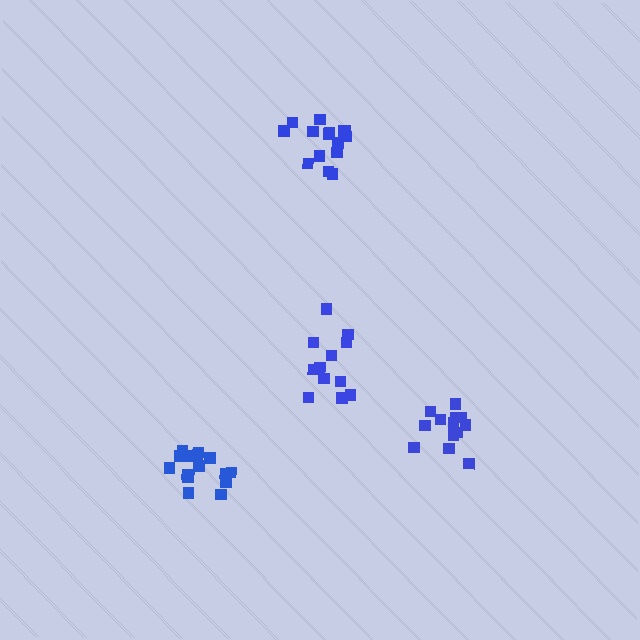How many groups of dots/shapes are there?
There are 4 groups.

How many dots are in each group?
Group 1: 15 dots, Group 2: 15 dots, Group 3: 13 dots, Group 4: 12 dots (55 total).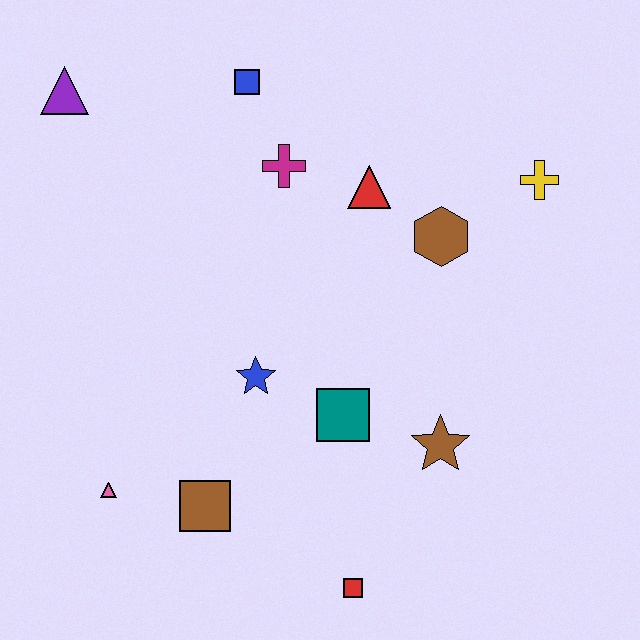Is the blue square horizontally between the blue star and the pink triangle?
Yes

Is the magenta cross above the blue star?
Yes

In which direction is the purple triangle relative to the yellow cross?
The purple triangle is to the left of the yellow cross.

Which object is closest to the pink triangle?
The brown square is closest to the pink triangle.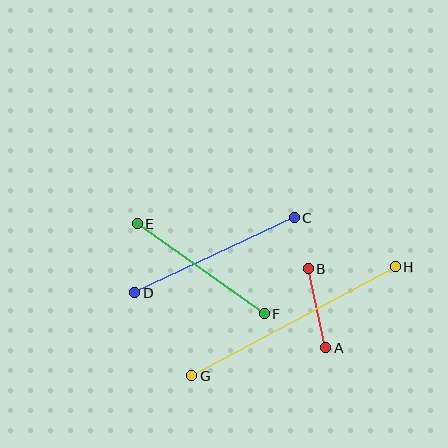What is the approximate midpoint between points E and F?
The midpoint is at approximately (201, 269) pixels.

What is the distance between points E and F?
The distance is approximately 156 pixels.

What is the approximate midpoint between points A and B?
The midpoint is at approximately (317, 308) pixels.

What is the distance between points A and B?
The distance is approximately 81 pixels.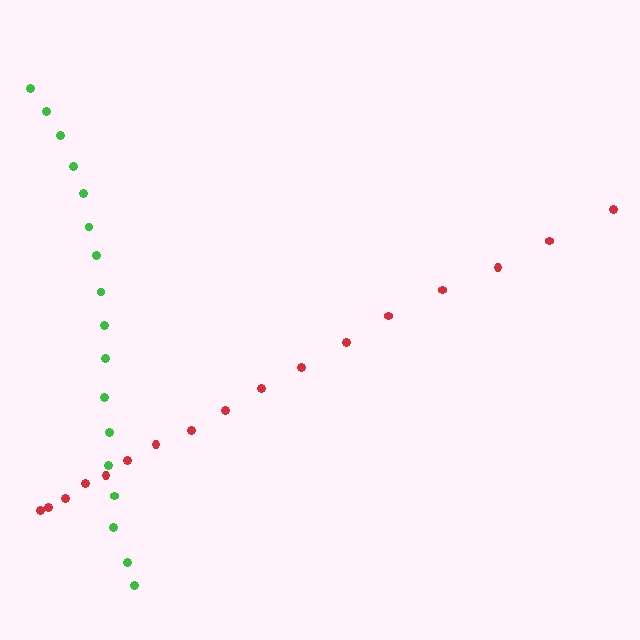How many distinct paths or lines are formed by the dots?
There are 2 distinct paths.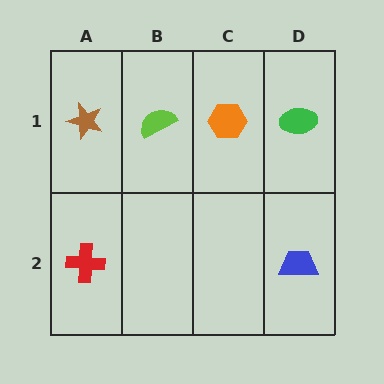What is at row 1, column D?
A green ellipse.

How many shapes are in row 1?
4 shapes.